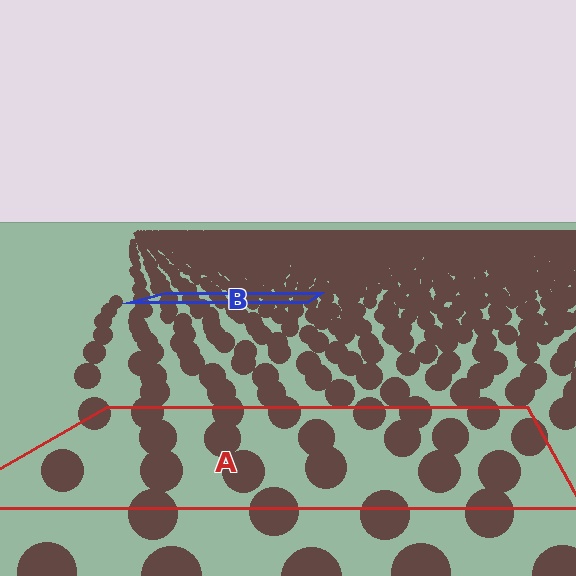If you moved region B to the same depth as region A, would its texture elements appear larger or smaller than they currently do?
They would appear larger. At a closer depth, the same texture elements are projected at a bigger on-screen size.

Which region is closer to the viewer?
Region A is closer. The texture elements there are larger and more spread out.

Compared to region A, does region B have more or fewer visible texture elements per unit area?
Region B has more texture elements per unit area — they are packed more densely because it is farther away.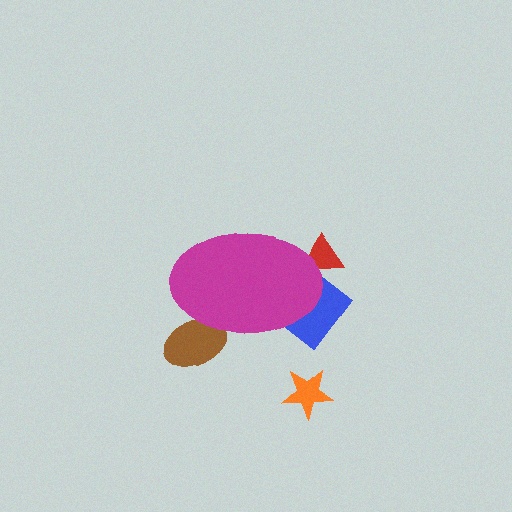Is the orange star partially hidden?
No, the orange star is fully visible.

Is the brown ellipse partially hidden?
Yes, the brown ellipse is partially hidden behind the magenta ellipse.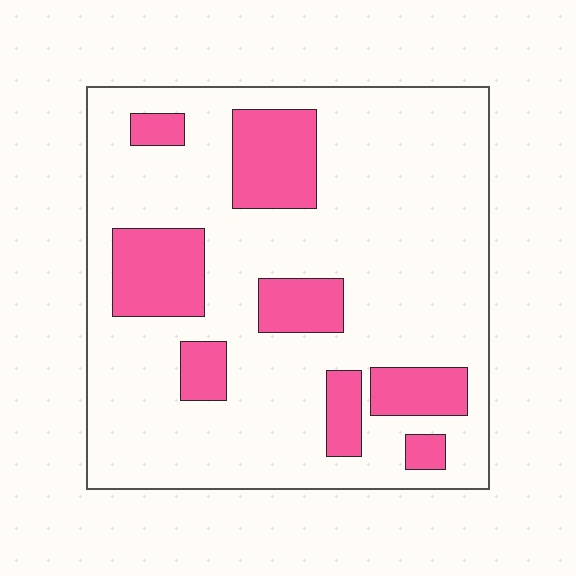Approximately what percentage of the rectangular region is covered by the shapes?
Approximately 20%.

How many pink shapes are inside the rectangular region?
8.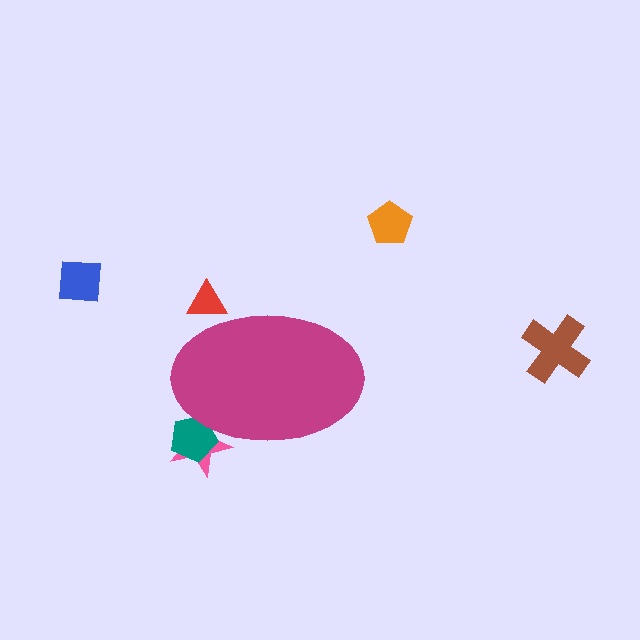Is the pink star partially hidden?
Yes, the pink star is partially hidden behind the magenta ellipse.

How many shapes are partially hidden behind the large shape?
3 shapes are partially hidden.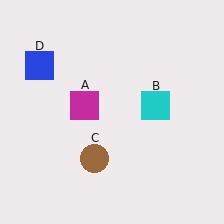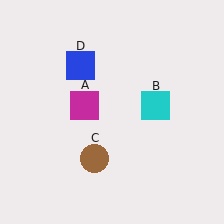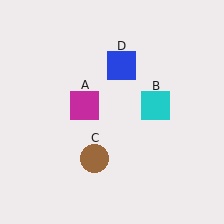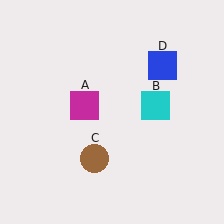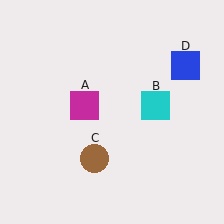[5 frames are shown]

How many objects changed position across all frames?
1 object changed position: blue square (object D).